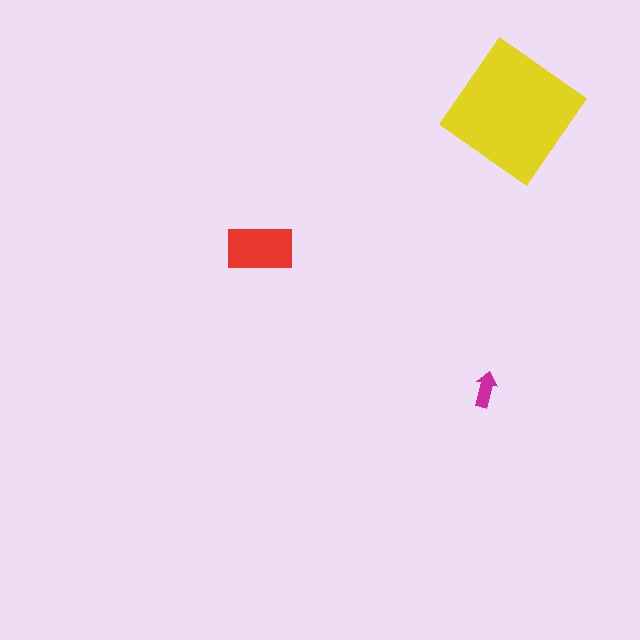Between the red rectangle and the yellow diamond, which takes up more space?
The yellow diamond.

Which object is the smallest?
The magenta arrow.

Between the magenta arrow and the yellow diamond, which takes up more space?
The yellow diamond.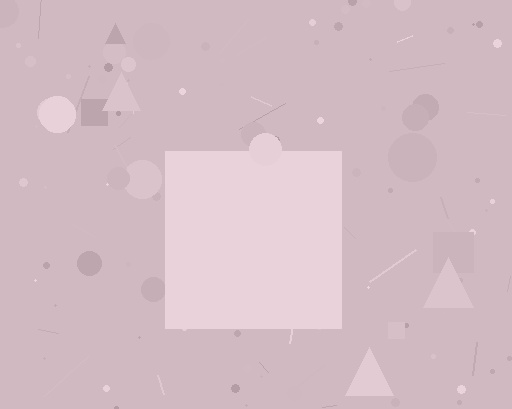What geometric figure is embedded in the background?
A square is embedded in the background.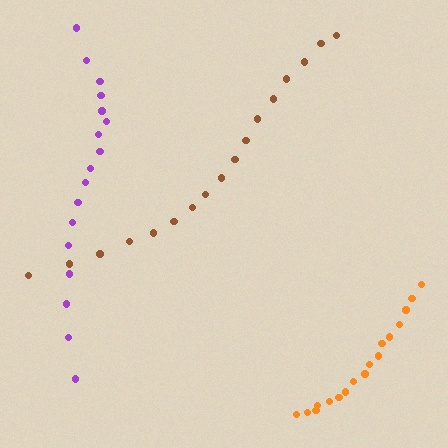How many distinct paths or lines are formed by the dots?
There are 3 distinct paths.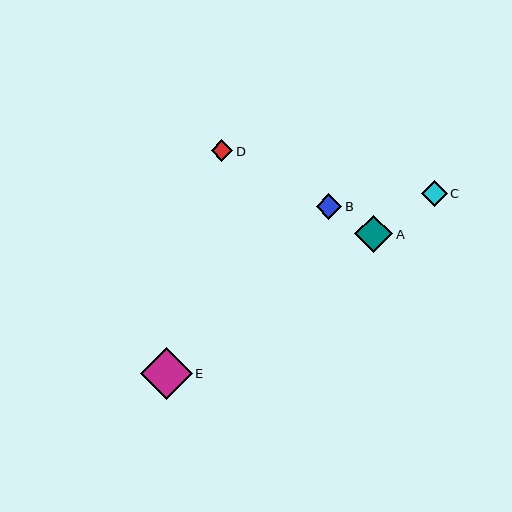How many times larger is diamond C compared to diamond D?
Diamond C is approximately 1.2 times the size of diamond D.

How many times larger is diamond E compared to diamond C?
Diamond E is approximately 2.0 times the size of diamond C.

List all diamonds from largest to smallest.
From largest to smallest: E, A, C, B, D.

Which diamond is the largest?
Diamond E is the largest with a size of approximately 52 pixels.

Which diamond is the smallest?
Diamond D is the smallest with a size of approximately 21 pixels.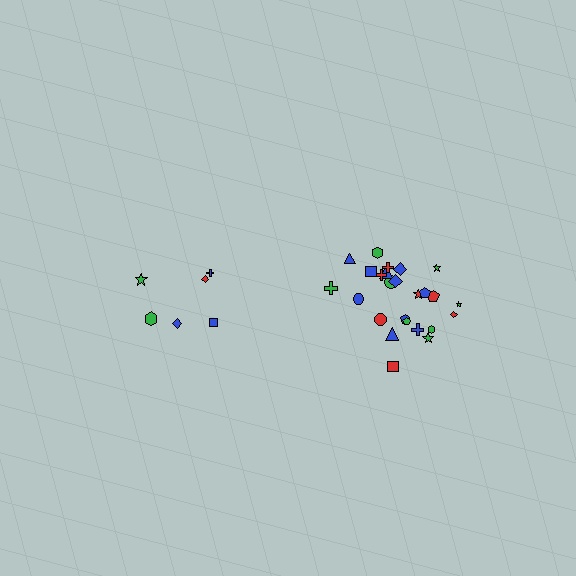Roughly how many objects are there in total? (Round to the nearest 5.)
Roughly 30 objects in total.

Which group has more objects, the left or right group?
The right group.